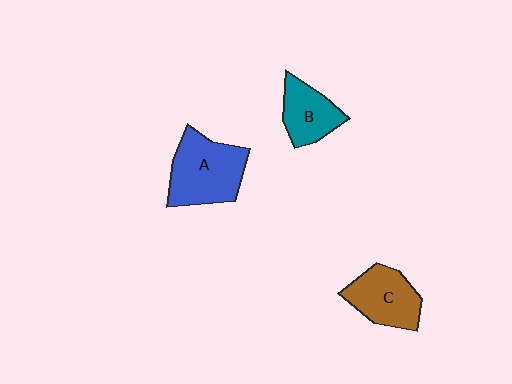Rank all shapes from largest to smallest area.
From largest to smallest: A (blue), C (brown), B (teal).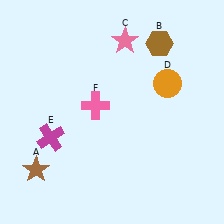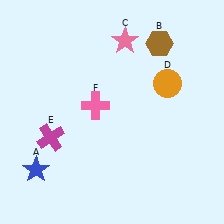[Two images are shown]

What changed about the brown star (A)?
In Image 1, A is brown. In Image 2, it changed to blue.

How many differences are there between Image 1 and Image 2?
There is 1 difference between the two images.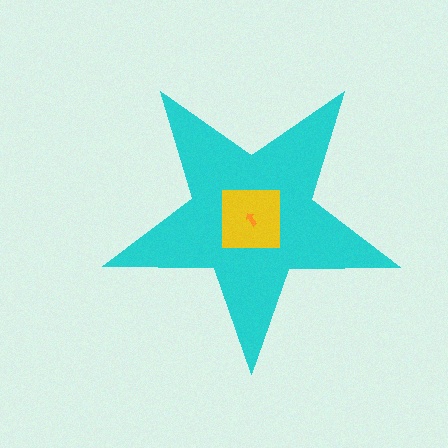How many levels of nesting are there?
3.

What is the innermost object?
The orange arrow.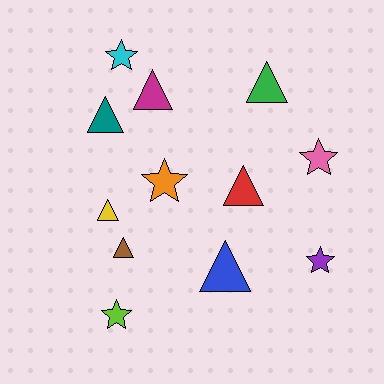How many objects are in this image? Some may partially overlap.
There are 12 objects.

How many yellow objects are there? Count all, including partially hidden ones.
There is 1 yellow object.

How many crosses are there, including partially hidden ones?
There are no crosses.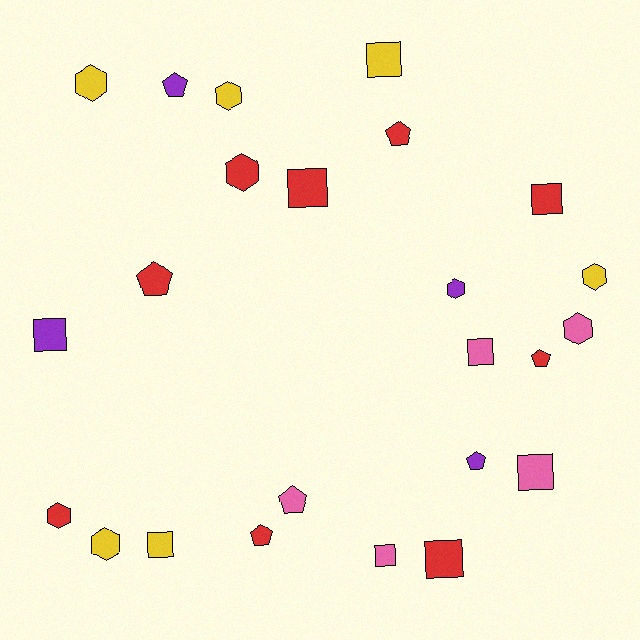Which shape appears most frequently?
Square, with 9 objects.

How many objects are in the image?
There are 24 objects.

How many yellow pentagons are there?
There are no yellow pentagons.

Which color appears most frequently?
Red, with 9 objects.